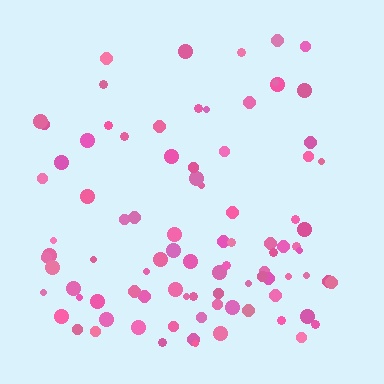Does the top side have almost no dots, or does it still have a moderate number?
Still a moderate number, just noticeably fewer than the bottom.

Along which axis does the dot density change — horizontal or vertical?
Vertical.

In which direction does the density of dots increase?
From top to bottom, with the bottom side densest.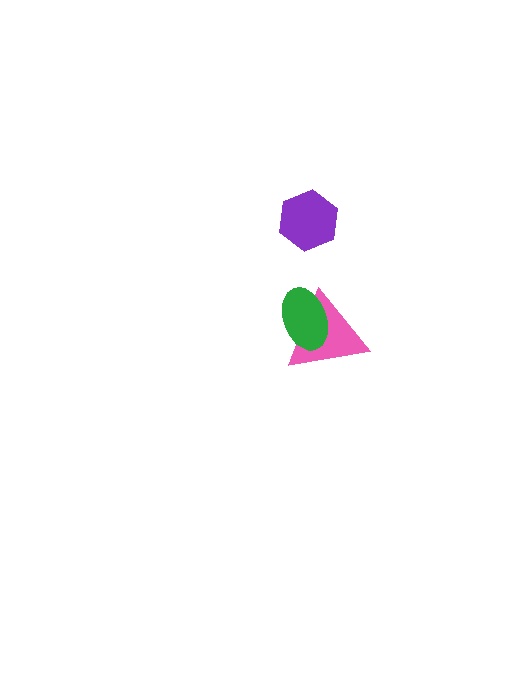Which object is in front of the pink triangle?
The green ellipse is in front of the pink triangle.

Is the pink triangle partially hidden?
Yes, it is partially covered by another shape.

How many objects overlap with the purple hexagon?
0 objects overlap with the purple hexagon.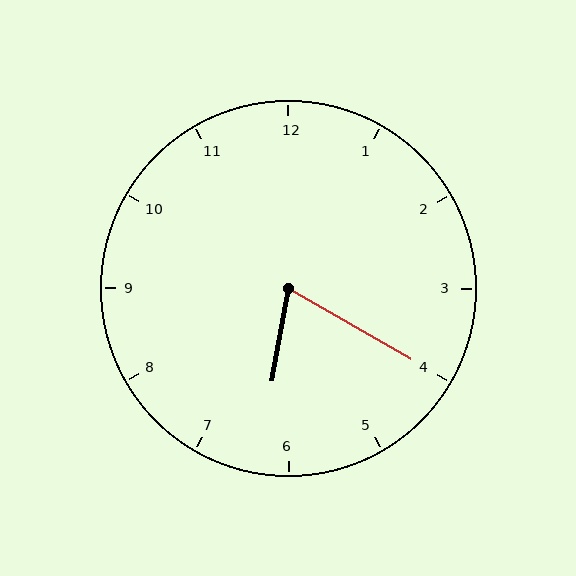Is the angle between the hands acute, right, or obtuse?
It is acute.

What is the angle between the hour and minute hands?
Approximately 70 degrees.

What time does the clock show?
6:20.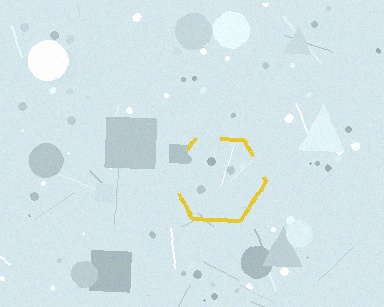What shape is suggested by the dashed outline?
The dashed outline suggests a hexagon.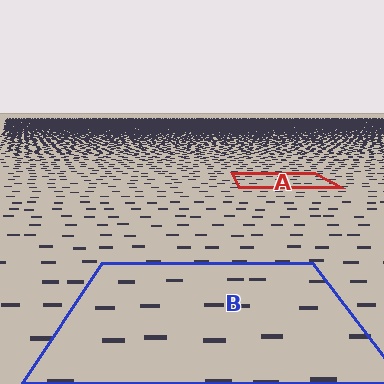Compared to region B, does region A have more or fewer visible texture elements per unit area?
Region A has more texture elements per unit area — they are packed more densely because it is farther away.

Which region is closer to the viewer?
Region B is closer. The texture elements there are larger and more spread out.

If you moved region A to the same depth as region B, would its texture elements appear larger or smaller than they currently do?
They would appear larger. At a closer depth, the same texture elements are projected at a bigger on-screen size.